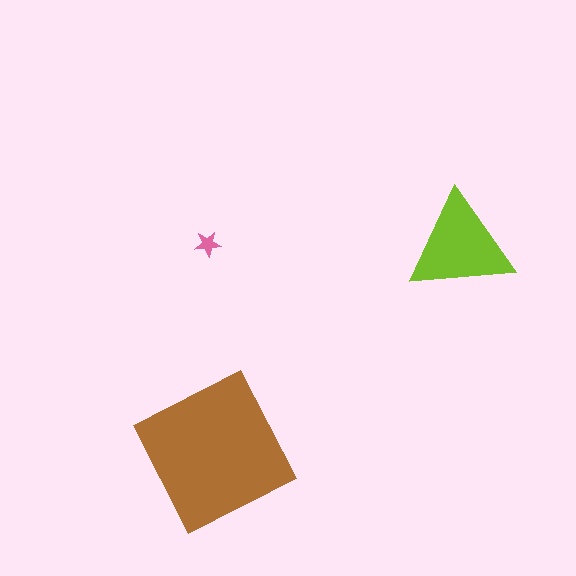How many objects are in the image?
There are 3 objects in the image.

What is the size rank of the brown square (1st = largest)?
1st.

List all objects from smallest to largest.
The pink star, the lime triangle, the brown square.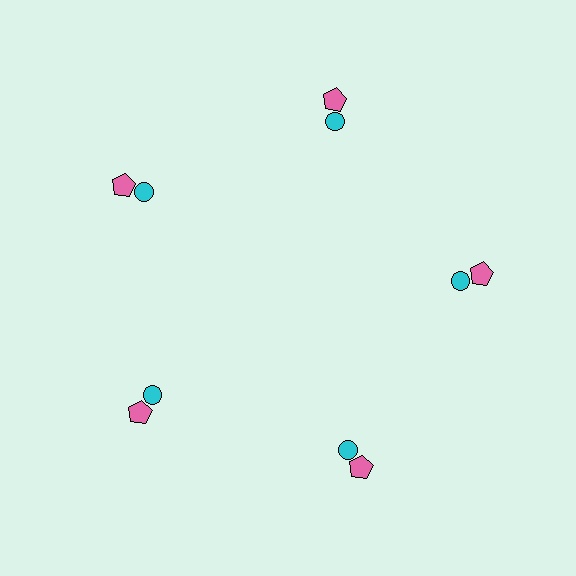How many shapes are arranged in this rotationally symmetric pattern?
There are 10 shapes, arranged in 5 groups of 2.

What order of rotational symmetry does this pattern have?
This pattern has 5-fold rotational symmetry.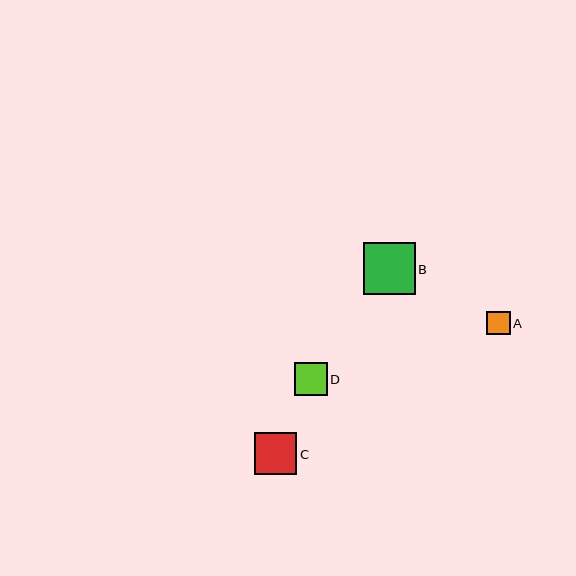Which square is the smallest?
Square A is the smallest with a size of approximately 23 pixels.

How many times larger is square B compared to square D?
Square B is approximately 1.6 times the size of square D.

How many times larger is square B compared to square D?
Square B is approximately 1.6 times the size of square D.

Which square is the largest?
Square B is the largest with a size of approximately 52 pixels.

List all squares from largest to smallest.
From largest to smallest: B, C, D, A.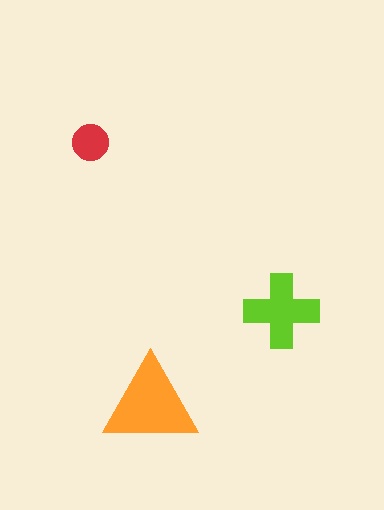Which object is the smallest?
The red circle.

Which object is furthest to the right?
The lime cross is rightmost.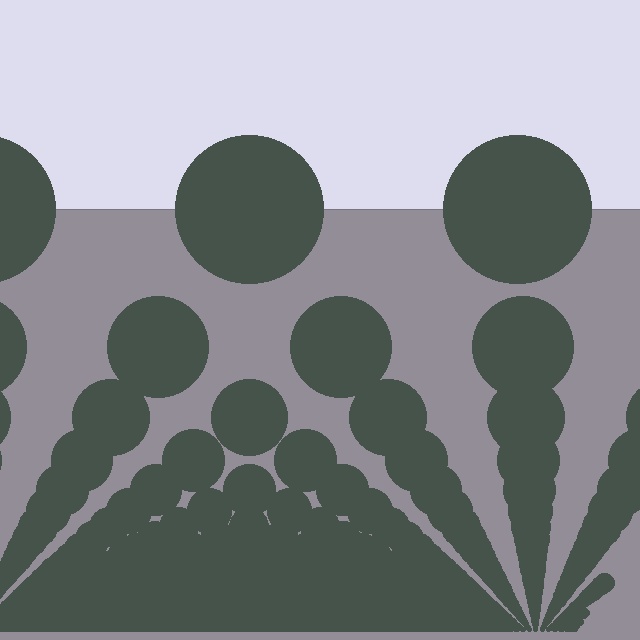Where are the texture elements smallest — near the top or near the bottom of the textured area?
Near the bottom.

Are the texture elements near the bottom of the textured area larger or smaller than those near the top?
Smaller. The gradient is inverted — elements near the bottom are smaller and denser.